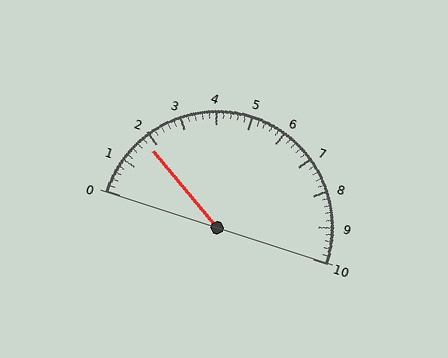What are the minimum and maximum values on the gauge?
The gauge ranges from 0 to 10.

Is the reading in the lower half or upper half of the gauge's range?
The reading is in the lower half of the range (0 to 10).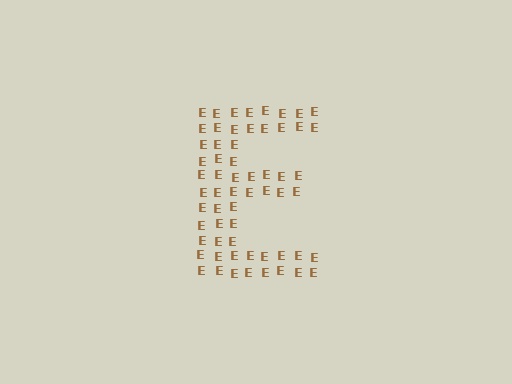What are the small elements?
The small elements are letter E's.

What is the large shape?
The large shape is the letter E.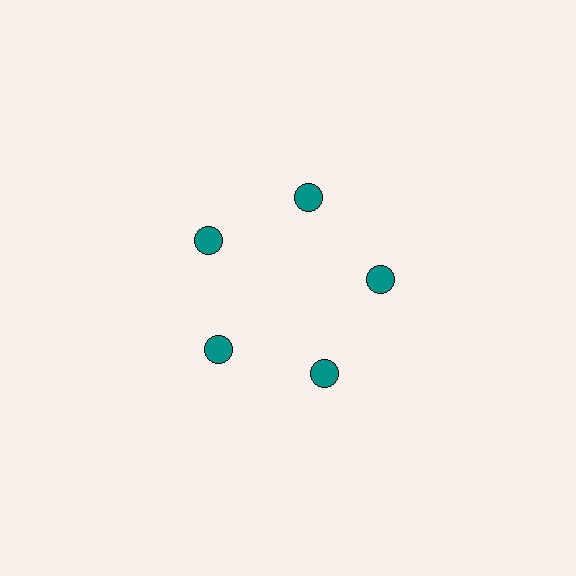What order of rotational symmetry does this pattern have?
This pattern has 5-fold rotational symmetry.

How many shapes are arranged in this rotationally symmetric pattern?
There are 5 shapes, arranged in 5 groups of 1.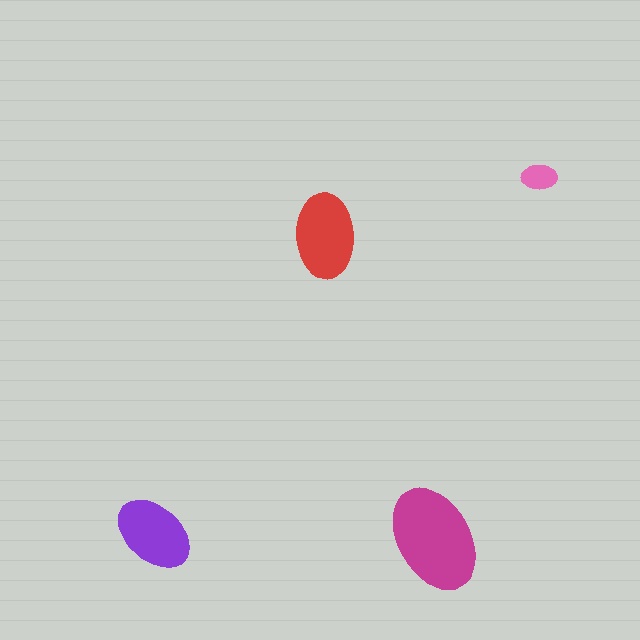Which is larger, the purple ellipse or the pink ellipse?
The purple one.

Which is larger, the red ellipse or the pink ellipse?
The red one.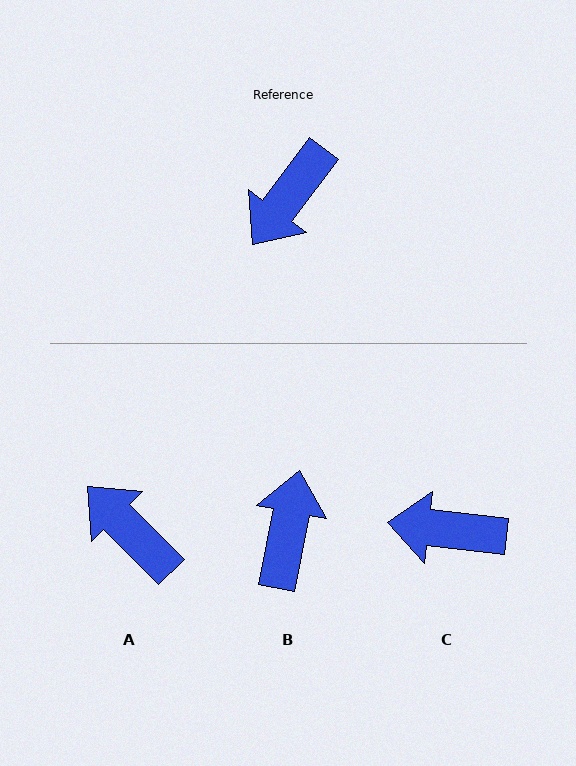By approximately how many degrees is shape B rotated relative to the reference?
Approximately 154 degrees clockwise.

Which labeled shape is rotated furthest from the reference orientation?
B, about 154 degrees away.